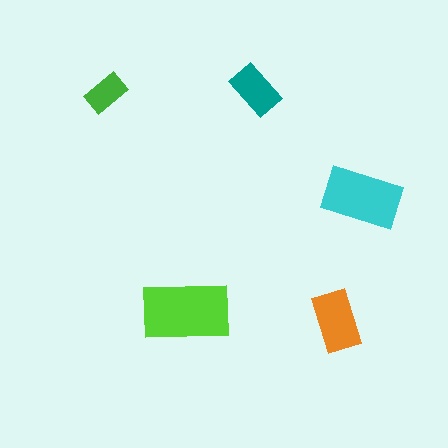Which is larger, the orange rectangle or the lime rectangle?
The lime one.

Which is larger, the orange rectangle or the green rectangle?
The orange one.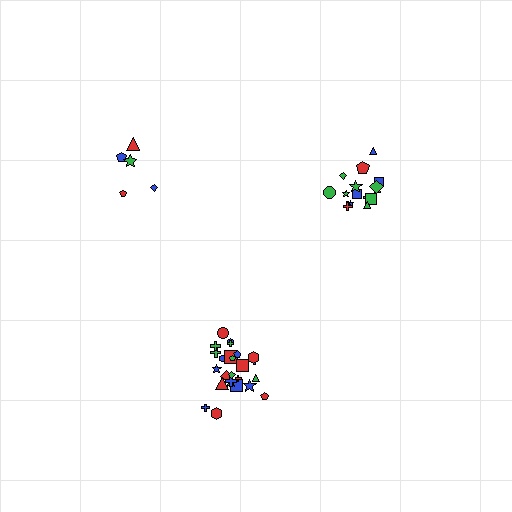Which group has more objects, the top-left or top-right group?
The top-right group.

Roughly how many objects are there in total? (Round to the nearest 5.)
Roughly 45 objects in total.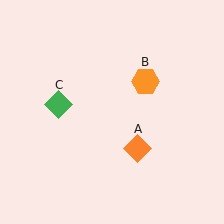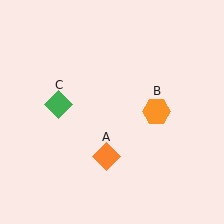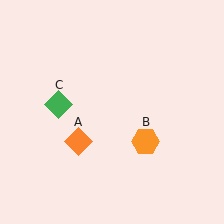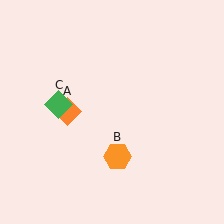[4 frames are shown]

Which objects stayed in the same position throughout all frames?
Green diamond (object C) remained stationary.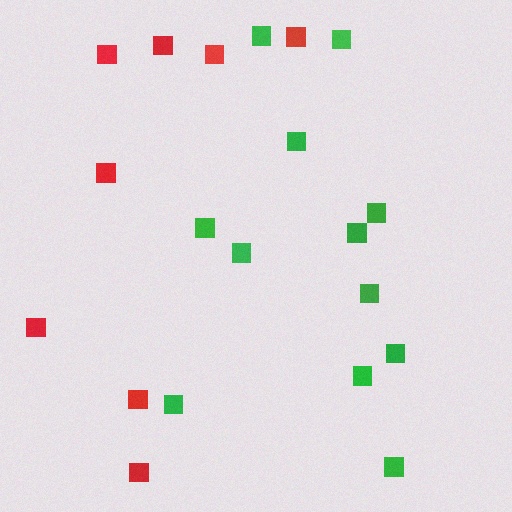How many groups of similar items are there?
There are 2 groups: one group of red squares (8) and one group of green squares (12).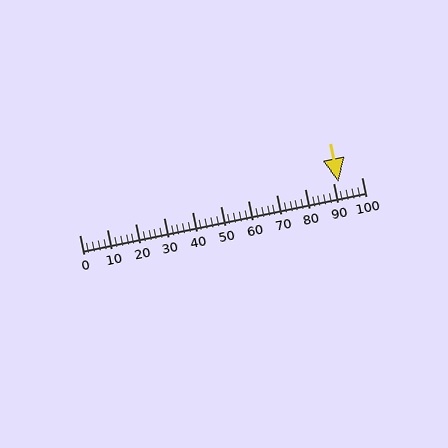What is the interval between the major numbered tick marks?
The major tick marks are spaced 10 units apart.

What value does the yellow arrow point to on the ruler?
The yellow arrow points to approximately 92.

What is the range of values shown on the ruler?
The ruler shows values from 0 to 100.